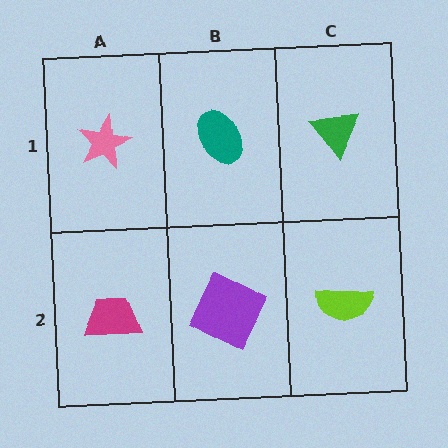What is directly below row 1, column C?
A lime semicircle.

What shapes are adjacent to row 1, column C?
A lime semicircle (row 2, column C), a teal ellipse (row 1, column B).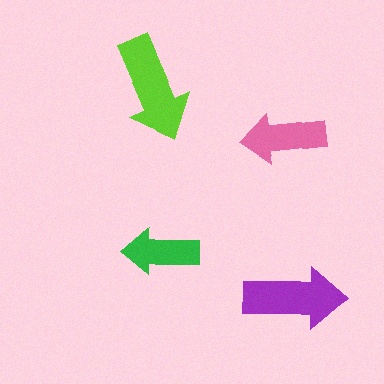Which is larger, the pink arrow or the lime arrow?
The lime one.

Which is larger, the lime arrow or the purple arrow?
The lime one.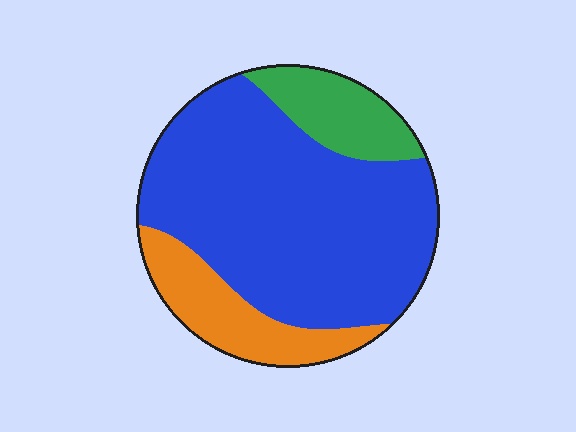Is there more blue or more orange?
Blue.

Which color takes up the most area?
Blue, at roughly 70%.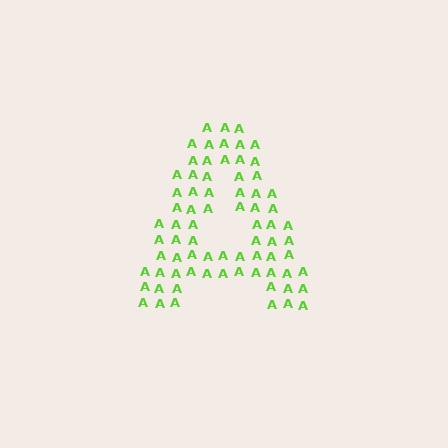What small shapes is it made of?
It is made of small letter A's.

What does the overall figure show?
The overall figure shows the letter A.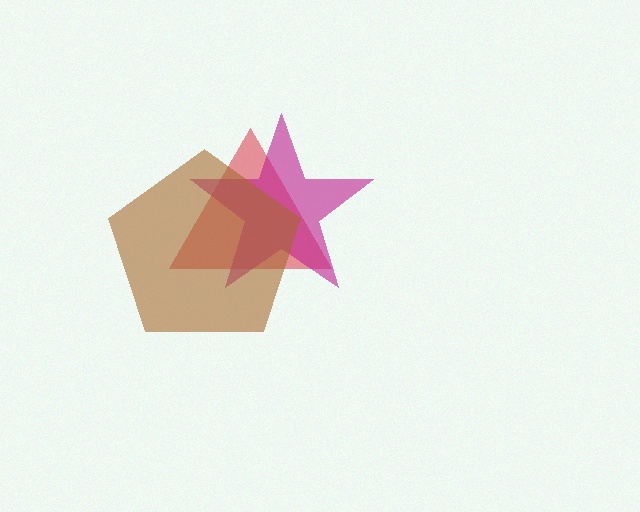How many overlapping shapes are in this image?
There are 3 overlapping shapes in the image.